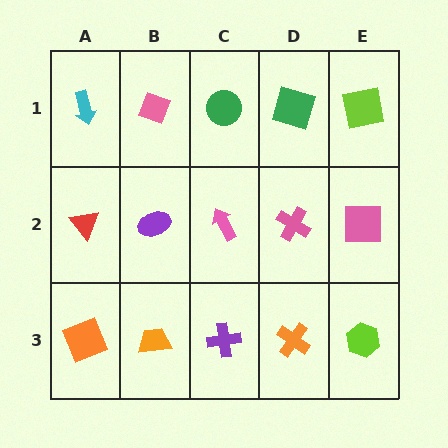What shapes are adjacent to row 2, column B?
A pink diamond (row 1, column B), an orange trapezoid (row 3, column B), a red triangle (row 2, column A), a pink arrow (row 2, column C).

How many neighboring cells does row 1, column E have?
2.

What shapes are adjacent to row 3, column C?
A pink arrow (row 2, column C), an orange trapezoid (row 3, column B), an orange cross (row 3, column D).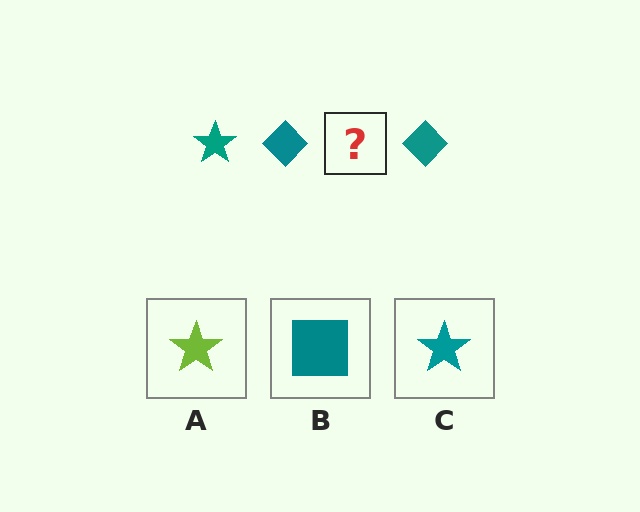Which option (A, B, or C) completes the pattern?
C.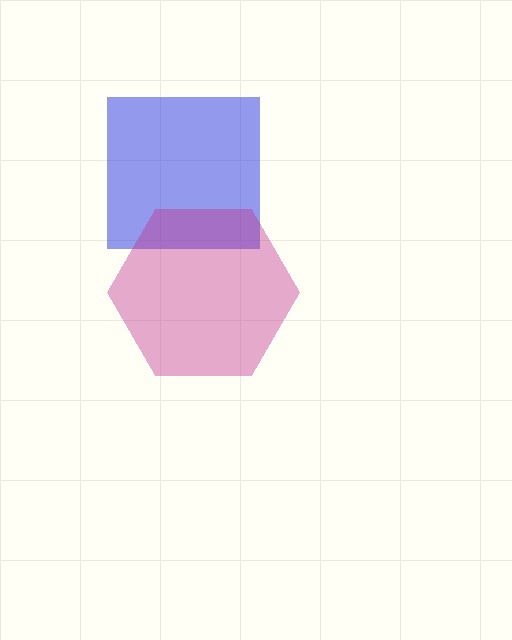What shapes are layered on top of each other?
The layered shapes are: a blue square, a magenta hexagon.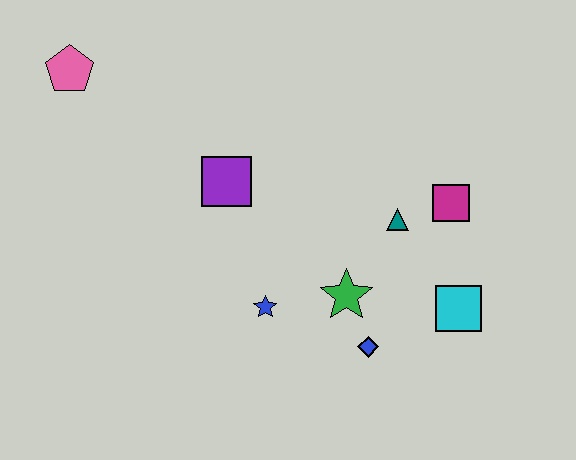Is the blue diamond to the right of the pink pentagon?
Yes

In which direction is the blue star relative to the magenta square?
The blue star is to the left of the magenta square.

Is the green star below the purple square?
Yes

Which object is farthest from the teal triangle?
The pink pentagon is farthest from the teal triangle.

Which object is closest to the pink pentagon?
The purple square is closest to the pink pentagon.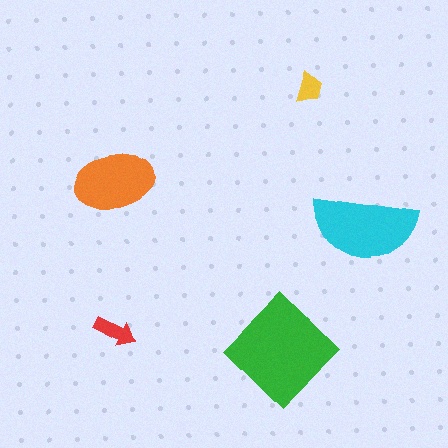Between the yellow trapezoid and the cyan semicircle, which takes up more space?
The cyan semicircle.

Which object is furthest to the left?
The red arrow is leftmost.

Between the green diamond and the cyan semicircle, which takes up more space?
The green diamond.